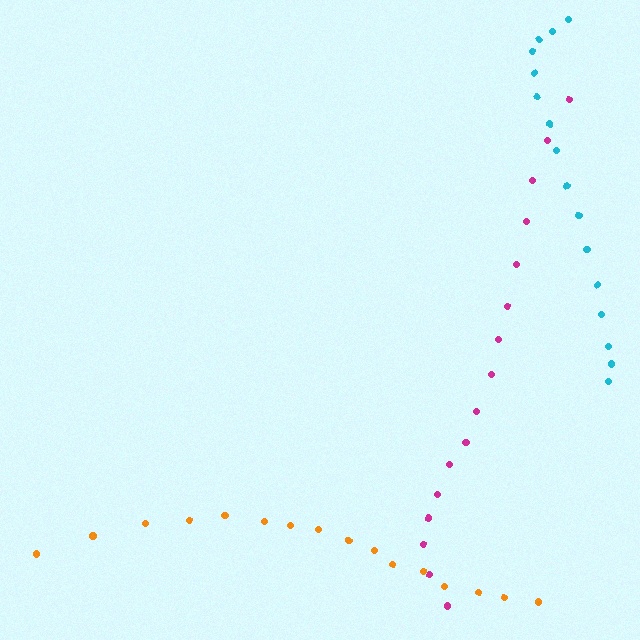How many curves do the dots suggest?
There are 3 distinct paths.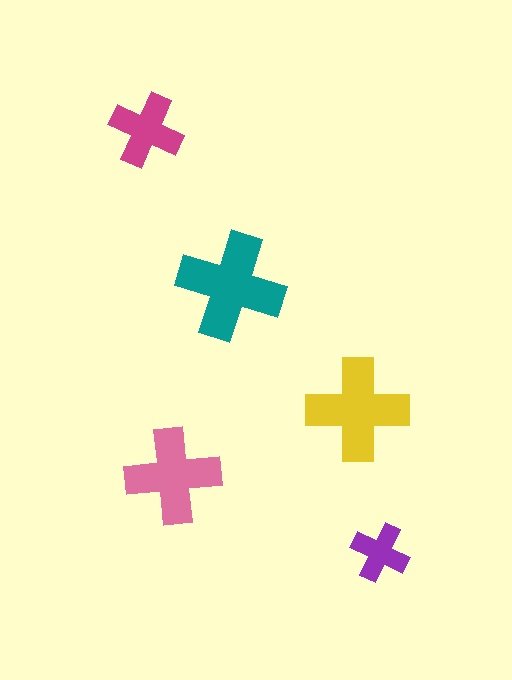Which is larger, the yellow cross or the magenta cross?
The yellow one.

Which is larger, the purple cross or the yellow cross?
The yellow one.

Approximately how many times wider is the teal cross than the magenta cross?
About 1.5 times wider.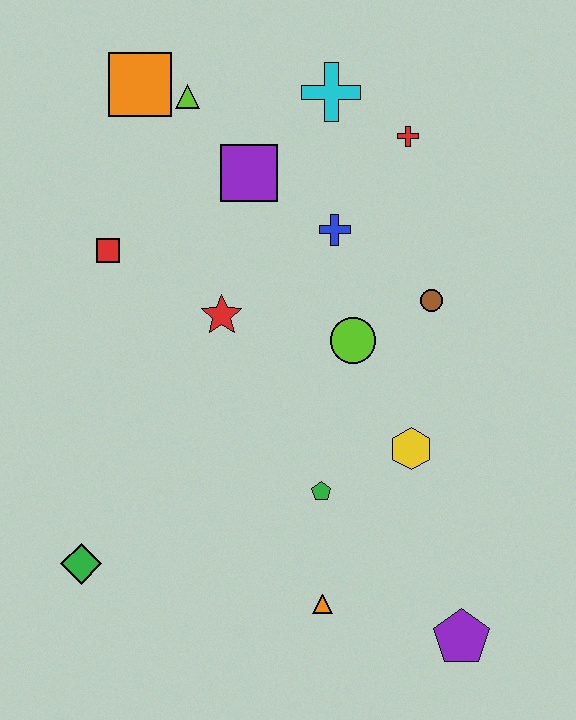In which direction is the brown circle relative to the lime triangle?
The brown circle is to the right of the lime triangle.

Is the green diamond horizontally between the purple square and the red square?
No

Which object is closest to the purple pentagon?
The orange triangle is closest to the purple pentagon.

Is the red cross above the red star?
Yes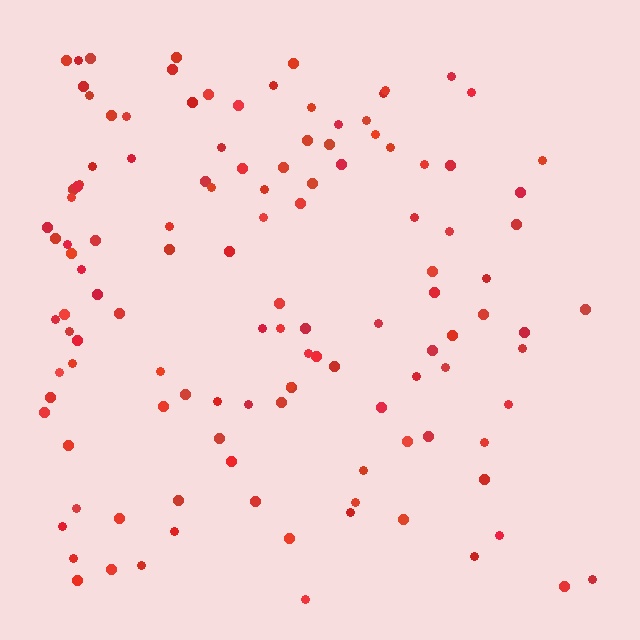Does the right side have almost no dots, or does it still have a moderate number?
Still a moderate number, just noticeably fewer than the left.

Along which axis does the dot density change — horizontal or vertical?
Horizontal.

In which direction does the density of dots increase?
From right to left, with the left side densest.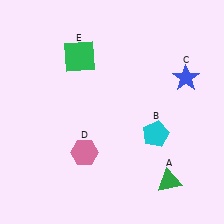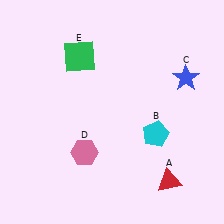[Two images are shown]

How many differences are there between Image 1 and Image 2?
There is 1 difference between the two images.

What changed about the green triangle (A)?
In Image 1, A is green. In Image 2, it changed to red.